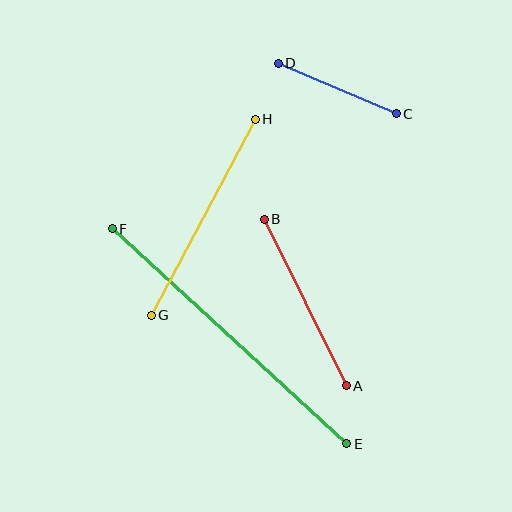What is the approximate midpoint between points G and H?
The midpoint is at approximately (203, 217) pixels.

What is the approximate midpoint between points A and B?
The midpoint is at approximately (305, 303) pixels.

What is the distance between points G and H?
The distance is approximately 222 pixels.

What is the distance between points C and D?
The distance is approximately 128 pixels.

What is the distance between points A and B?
The distance is approximately 186 pixels.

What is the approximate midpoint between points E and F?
The midpoint is at approximately (230, 336) pixels.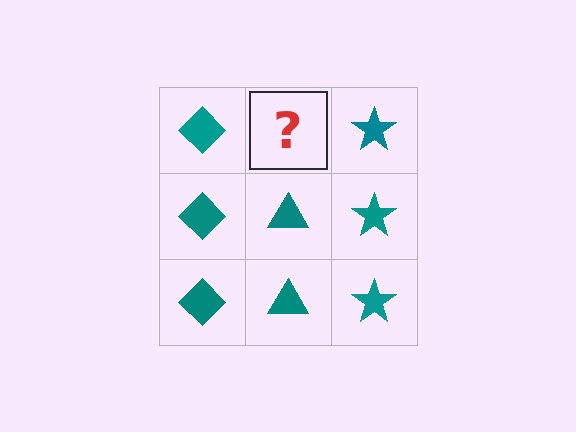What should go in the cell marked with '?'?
The missing cell should contain a teal triangle.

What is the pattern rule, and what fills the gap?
The rule is that each column has a consistent shape. The gap should be filled with a teal triangle.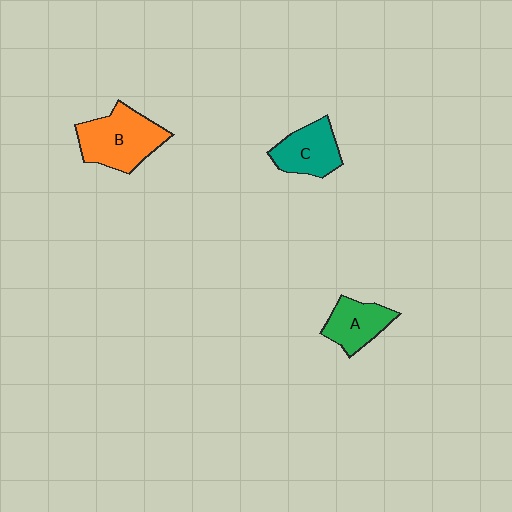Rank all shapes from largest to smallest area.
From largest to smallest: B (orange), C (teal), A (green).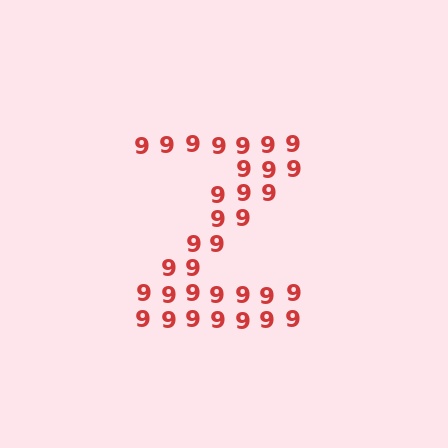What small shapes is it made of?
It is made of small digit 9's.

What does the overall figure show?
The overall figure shows the letter Z.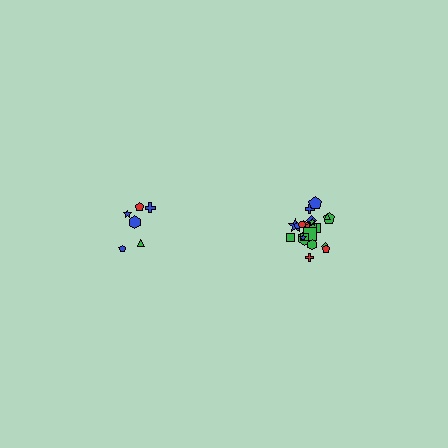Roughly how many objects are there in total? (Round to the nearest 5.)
Roughly 30 objects in total.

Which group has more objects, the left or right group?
The right group.